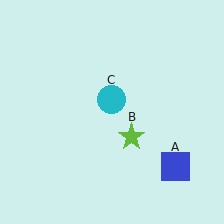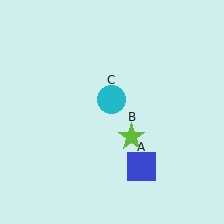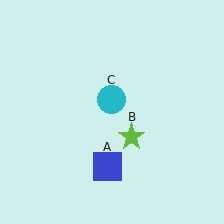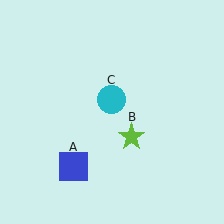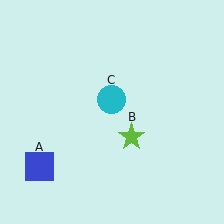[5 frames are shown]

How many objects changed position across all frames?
1 object changed position: blue square (object A).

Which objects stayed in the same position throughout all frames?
Lime star (object B) and cyan circle (object C) remained stationary.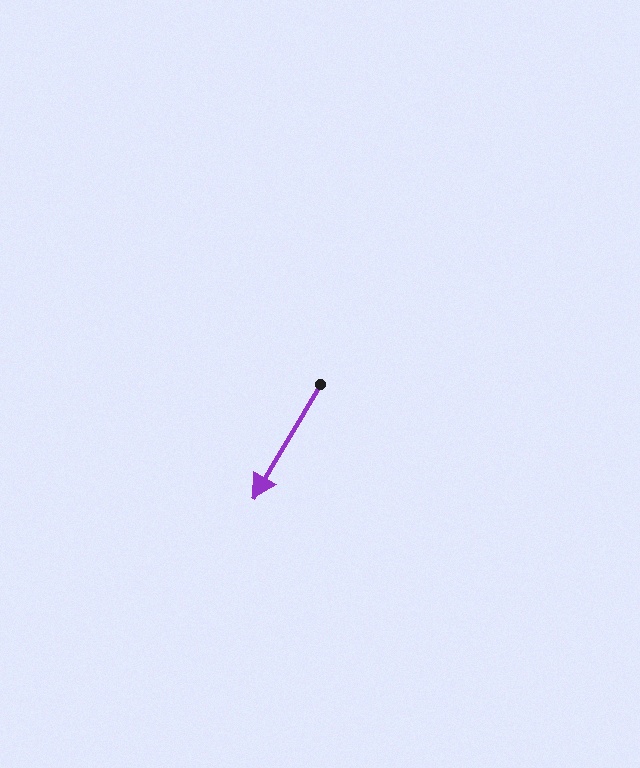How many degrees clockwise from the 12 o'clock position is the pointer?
Approximately 210 degrees.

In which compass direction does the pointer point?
Southwest.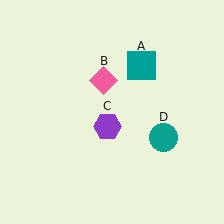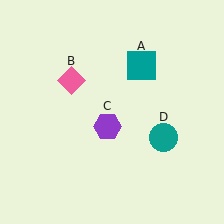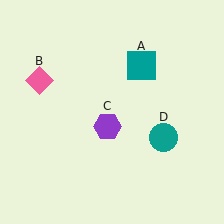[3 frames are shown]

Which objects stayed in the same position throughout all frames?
Teal square (object A) and purple hexagon (object C) and teal circle (object D) remained stationary.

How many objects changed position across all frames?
1 object changed position: pink diamond (object B).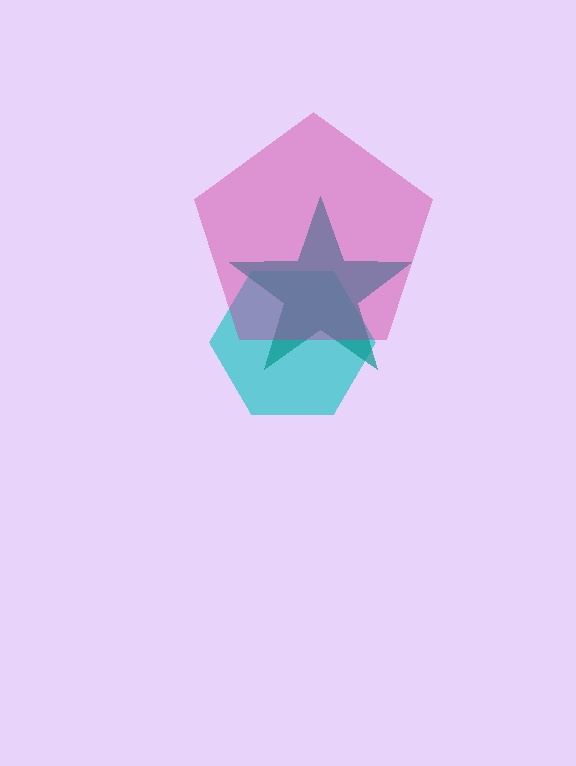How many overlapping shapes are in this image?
There are 3 overlapping shapes in the image.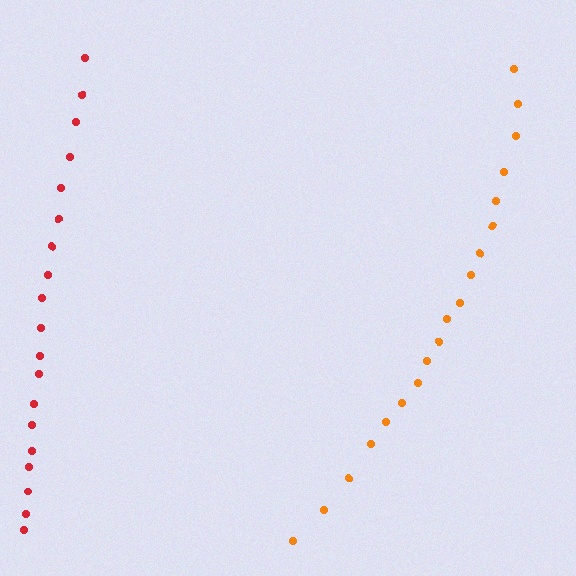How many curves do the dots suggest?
There are 2 distinct paths.